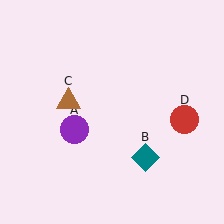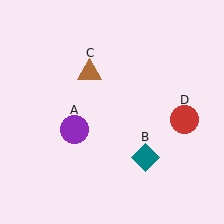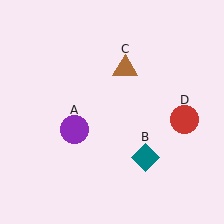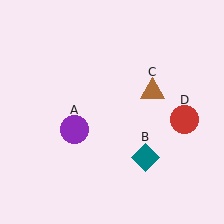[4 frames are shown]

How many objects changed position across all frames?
1 object changed position: brown triangle (object C).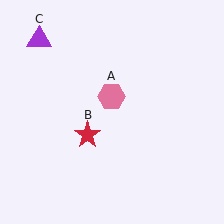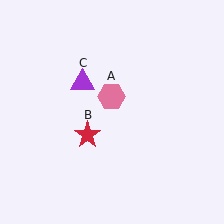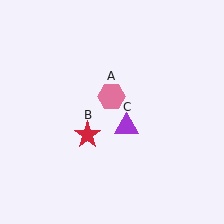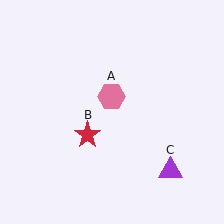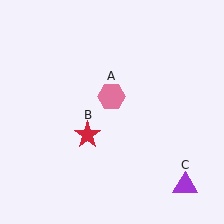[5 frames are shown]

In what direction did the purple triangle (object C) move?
The purple triangle (object C) moved down and to the right.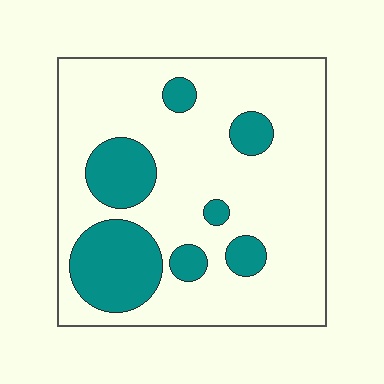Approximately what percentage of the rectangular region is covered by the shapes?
Approximately 25%.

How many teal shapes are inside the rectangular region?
7.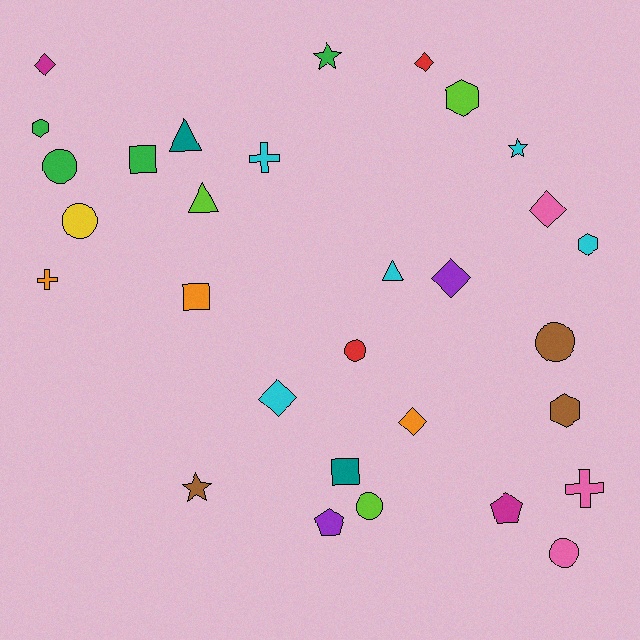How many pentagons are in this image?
There are 2 pentagons.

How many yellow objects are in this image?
There is 1 yellow object.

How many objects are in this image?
There are 30 objects.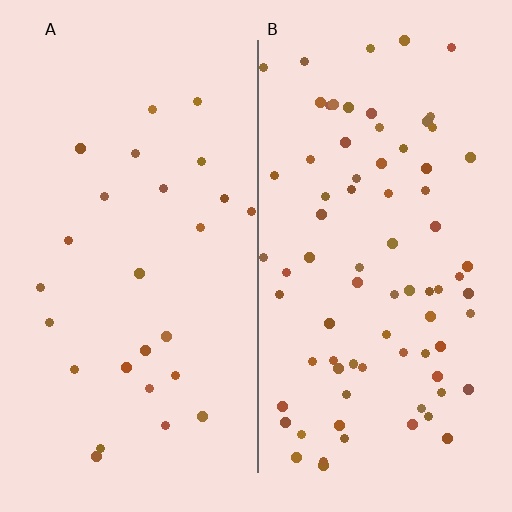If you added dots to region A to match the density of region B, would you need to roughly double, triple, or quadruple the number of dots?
Approximately triple.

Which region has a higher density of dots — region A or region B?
B (the right).